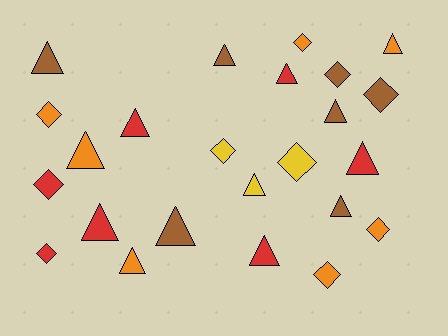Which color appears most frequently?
Orange, with 7 objects.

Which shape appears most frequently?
Triangle, with 14 objects.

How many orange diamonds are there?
There are 4 orange diamonds.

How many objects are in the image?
There are 24 objects.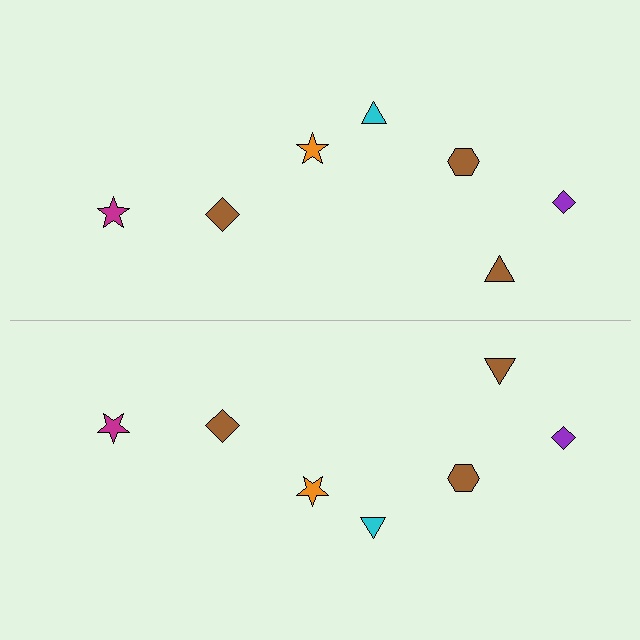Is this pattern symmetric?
Yes, this pattern has bilateral (reflection) symmetry.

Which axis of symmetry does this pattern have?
The pattern has a horizontal axis of symmetry running through the center of the image.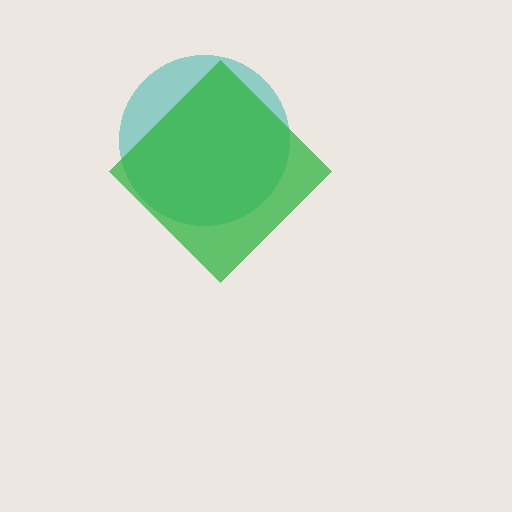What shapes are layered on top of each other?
The layered shapes are: a teal circle, a green diamond.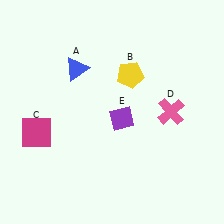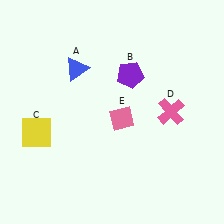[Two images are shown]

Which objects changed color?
B changed from yellow to purple. C changed from magenta to yellow. E changed from purple to pink.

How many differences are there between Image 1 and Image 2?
There are 3 differences between the two images.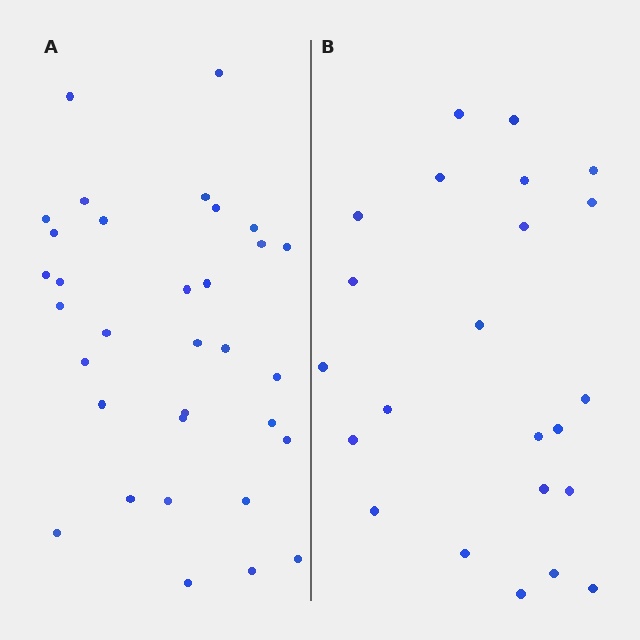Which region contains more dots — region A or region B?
Region A (the left region) has more dots.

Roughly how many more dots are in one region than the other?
Region A has roughly 10 or so more dots than region B.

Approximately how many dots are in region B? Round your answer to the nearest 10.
About 20 dots. (The exact count is 23, which rounds to 20.)